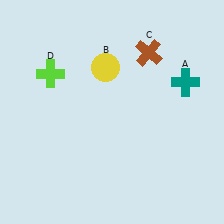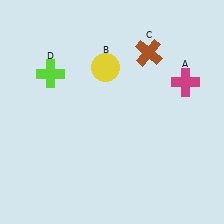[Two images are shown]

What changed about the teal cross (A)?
In Image 1, A is teal. In Image 2, it changed to magenta.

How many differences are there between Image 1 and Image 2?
There is 1 difference between the two images.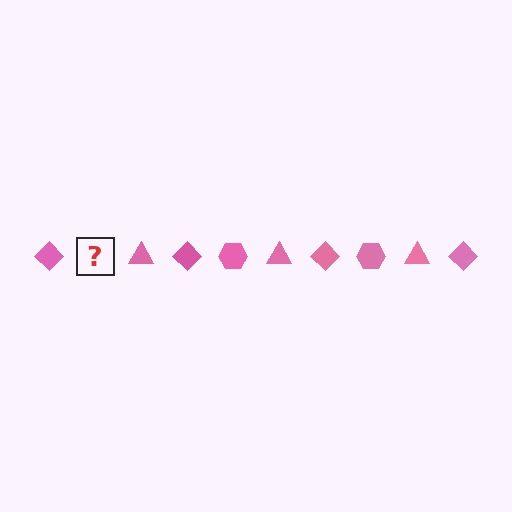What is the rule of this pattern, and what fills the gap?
The rule is that the pattern cycles through diamond, hexagon, triangle shapes in pink. The gap should be filled with a pink hexagon.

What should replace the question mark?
The question mark should be replaced with a pink hexagon.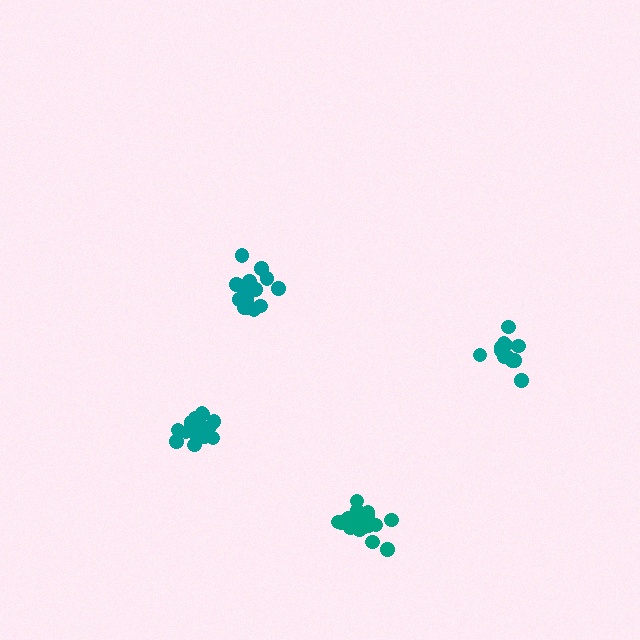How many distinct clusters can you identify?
There are 4 distinct clusters.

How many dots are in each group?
Group 1: 20 dots, Group 2: 15 dots, Group 3: 14 dots, Group 4: 15 dots (64 total).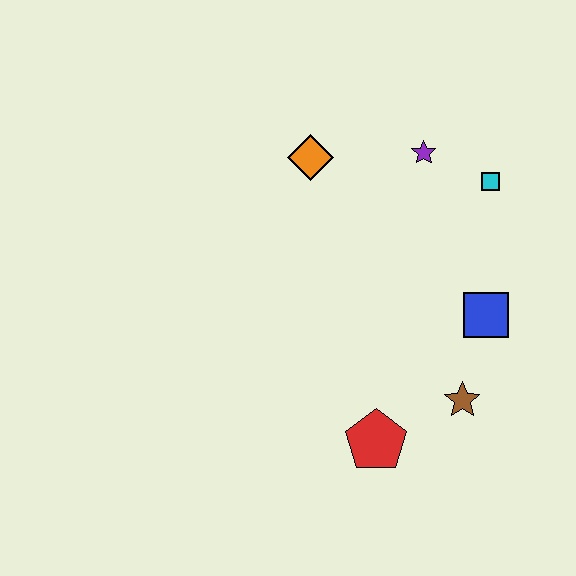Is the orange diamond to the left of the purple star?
Yes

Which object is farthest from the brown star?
The orange diamond is farthest from the brown star.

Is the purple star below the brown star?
No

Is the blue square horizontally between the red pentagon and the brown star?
No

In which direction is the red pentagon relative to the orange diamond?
The red pentagon is below the orange diamond.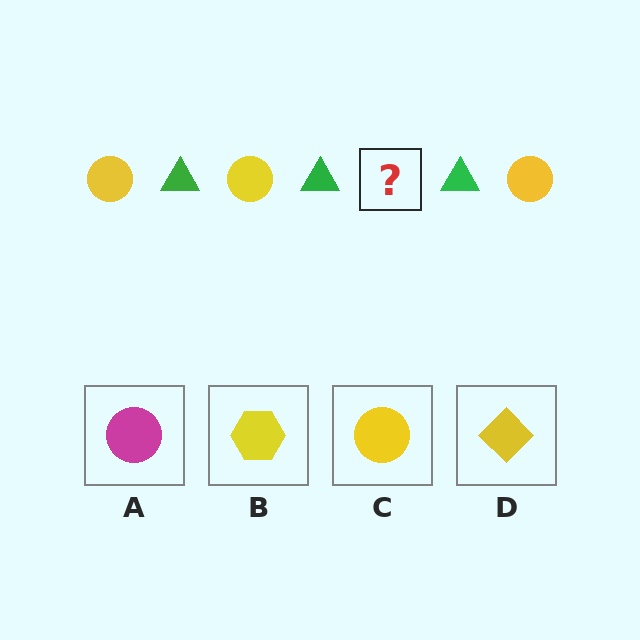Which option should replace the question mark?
Option C.